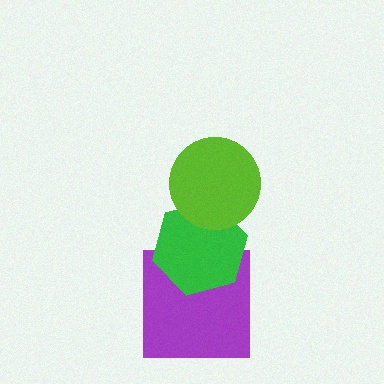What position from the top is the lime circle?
The lime circle is 1st from the top.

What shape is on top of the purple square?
The green hexagon is on top of the purple square.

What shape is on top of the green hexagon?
The lime circle is on top of the green hexagon.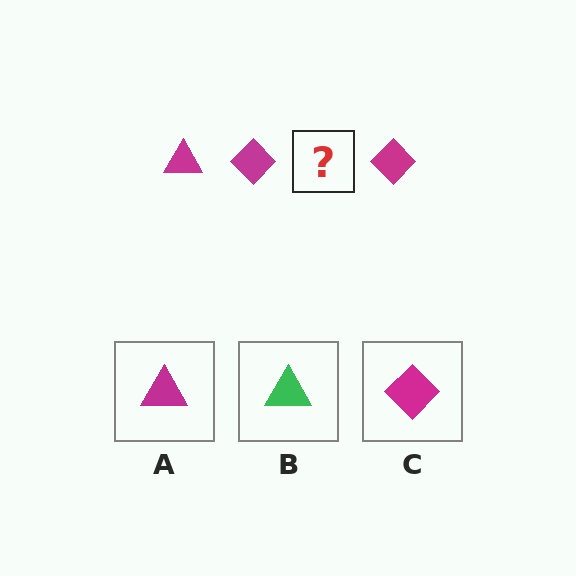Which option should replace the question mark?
Option A.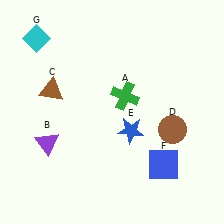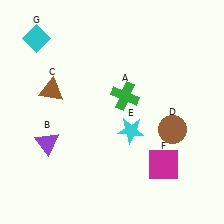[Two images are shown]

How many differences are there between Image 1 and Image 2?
There are 2 differences between the two images.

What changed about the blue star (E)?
In Image 1, E is blue. In Image 2, it changed to cyan.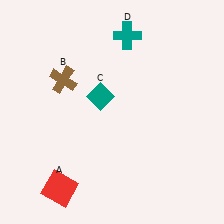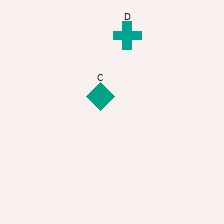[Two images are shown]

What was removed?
The red square (A), the brown cross (B) were removed in Image 2.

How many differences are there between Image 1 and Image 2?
There are 2 differences between the two images.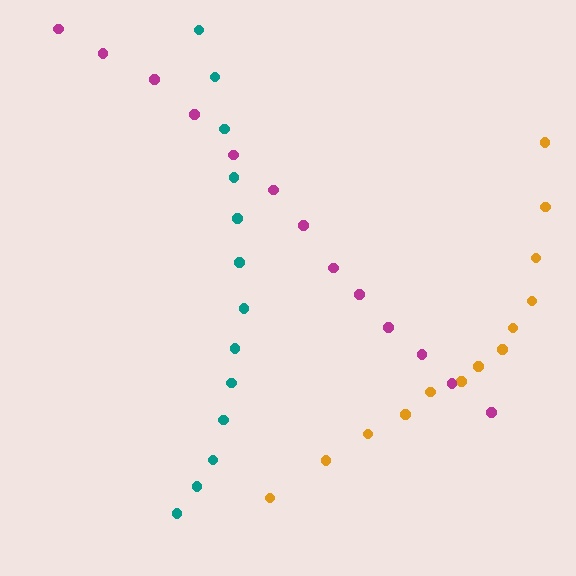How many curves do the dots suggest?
There are 3 distinct paths.